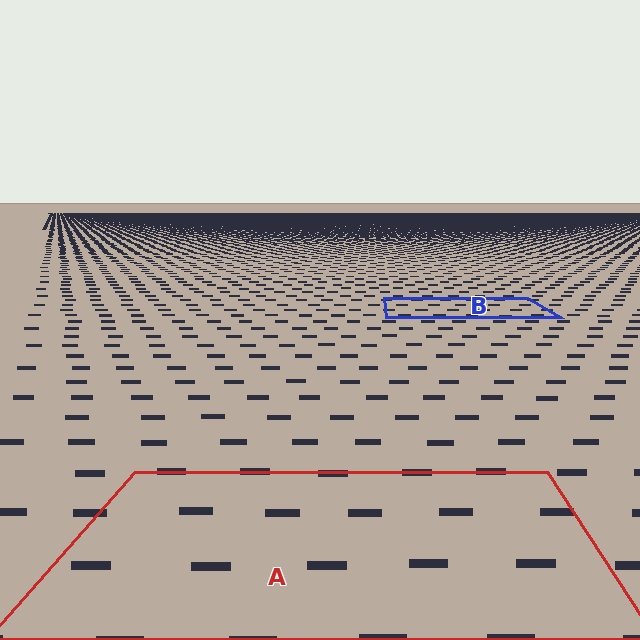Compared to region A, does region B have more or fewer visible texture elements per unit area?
Region B has more texture elements per unit area — they are packed more densely because it is farther away.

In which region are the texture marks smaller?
The texture marks are smaller in region B, because it is farther away.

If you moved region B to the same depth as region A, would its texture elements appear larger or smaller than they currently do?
They would appear larger. At a closer depth, the same texture elements are projected at a bigger on-screen size.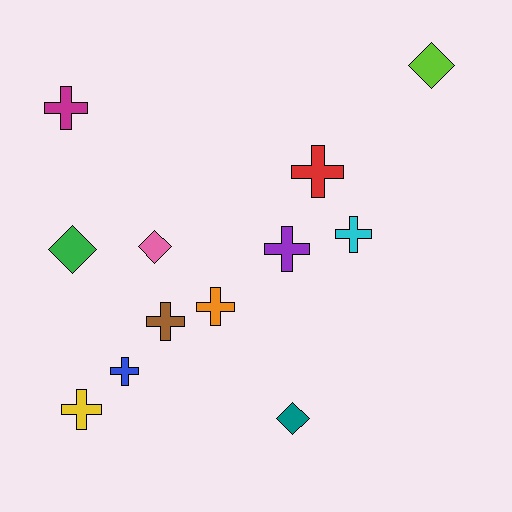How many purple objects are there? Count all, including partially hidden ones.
There is 1 purple object.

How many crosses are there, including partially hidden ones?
There are 8 crosses.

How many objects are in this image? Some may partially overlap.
There are 12 objects.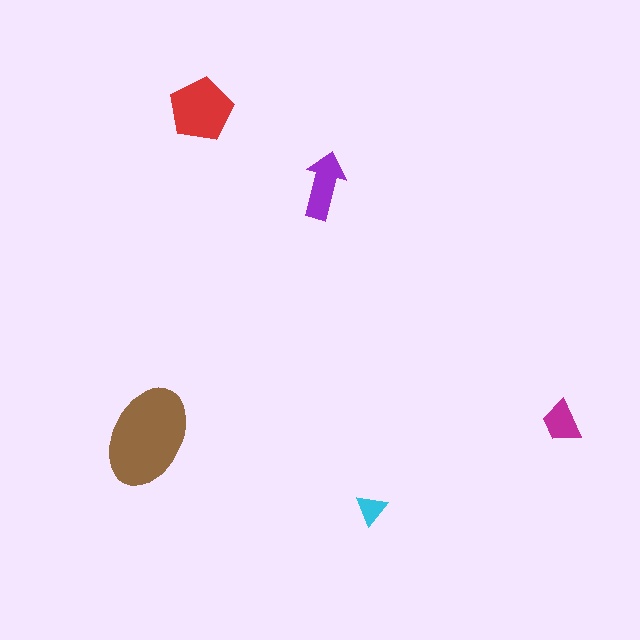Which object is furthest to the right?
The magenta trapezoid is rightmost.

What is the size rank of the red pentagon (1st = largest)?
2nd.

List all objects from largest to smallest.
The brown ellipse, the red pentagon, the purple arrow, the magenta trapezoid, the cyan triangle.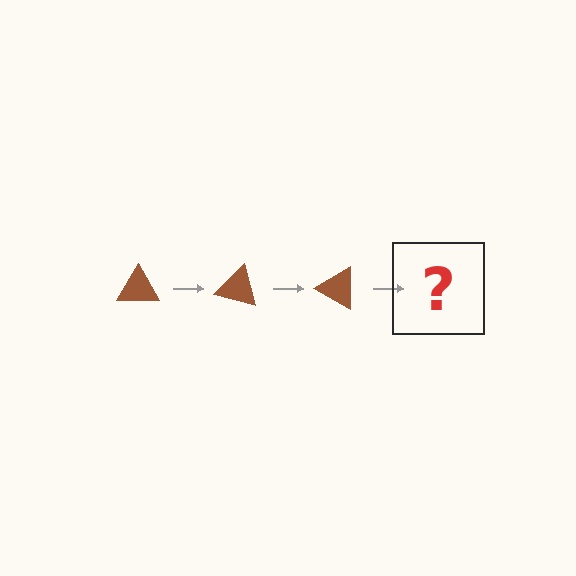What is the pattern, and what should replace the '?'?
The pattern is that the triangle rotates 15 degrees each step. The '?' should be a brown triangle rotated 45 degrees.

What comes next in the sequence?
The next element should be a brown triangle rotated 45 degrees.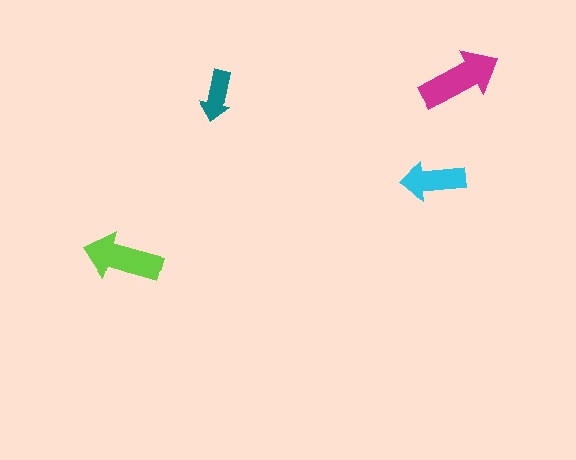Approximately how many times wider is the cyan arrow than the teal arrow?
About 1.5 times wider.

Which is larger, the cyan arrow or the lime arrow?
The lime one.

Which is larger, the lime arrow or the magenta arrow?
The magenta one.